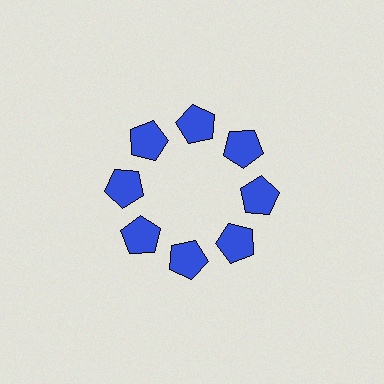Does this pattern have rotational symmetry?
Yes, this pattern has 8-fold rotational symmetry. It looks the same after rotating 45 degrees around the center.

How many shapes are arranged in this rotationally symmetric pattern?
There are 8 shapes, arranged in 8 groups of 1.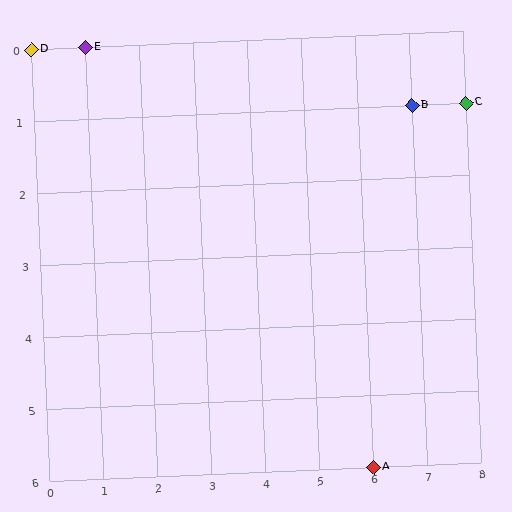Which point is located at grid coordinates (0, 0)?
Point D is at (0, 0).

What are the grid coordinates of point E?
Point E is at grid coordinates (1, 0).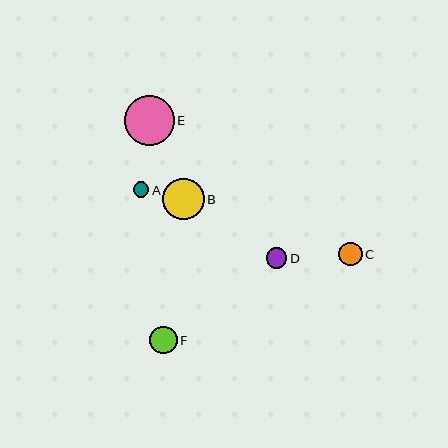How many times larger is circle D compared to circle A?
Circle D is approximately 1.4 times the size of circle A.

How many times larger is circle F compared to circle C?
Circle F is approximately 1.2 times the size of circle C.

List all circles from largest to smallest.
From largest to smallest: E, B, F, C, D, A.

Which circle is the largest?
Circle E is the largest with a size of approximately 50 pixels.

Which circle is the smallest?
Circle A is the smallest with a size of approximately 15 pixels.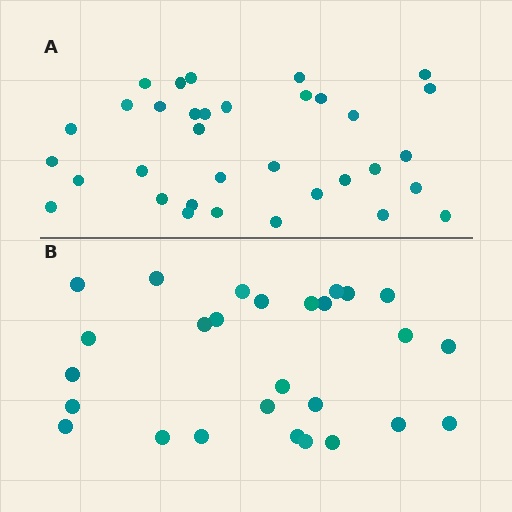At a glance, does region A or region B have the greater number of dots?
Region A (the top region) has more dots.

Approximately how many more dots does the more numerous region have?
Region A has roughly 8 or so more dots than region B.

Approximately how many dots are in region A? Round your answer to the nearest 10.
About 30 dots. (The exact count is 34, which rounds to 30.)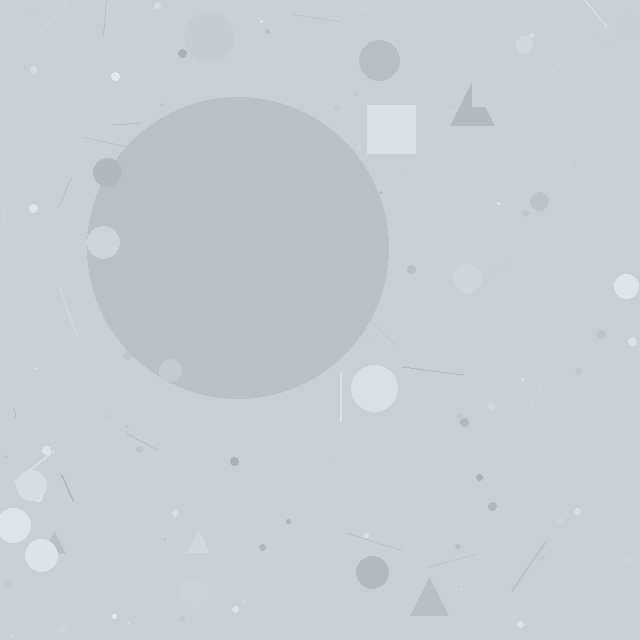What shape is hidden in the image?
A circle is hidden in the image.